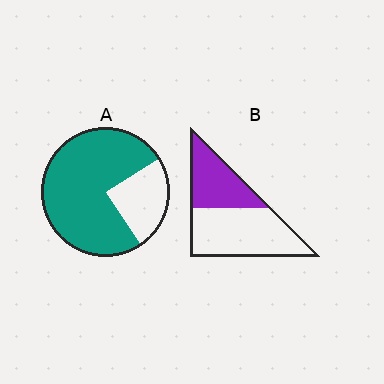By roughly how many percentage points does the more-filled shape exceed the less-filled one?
By roughly 35 percentage points (A over B).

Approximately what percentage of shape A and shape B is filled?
A is approximately 75% and B is approximately 40%.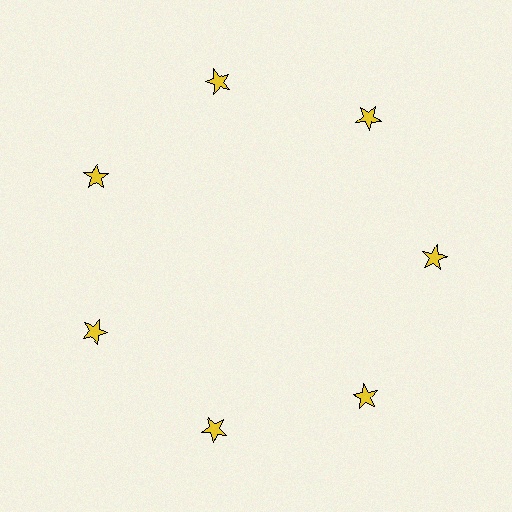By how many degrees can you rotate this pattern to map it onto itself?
The pattern maps onto itself every 51 degrees of rotation.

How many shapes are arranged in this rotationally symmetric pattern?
There are 7 shapes, arranged in 7 groups of 1.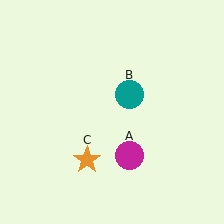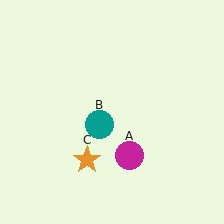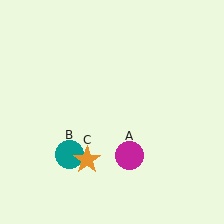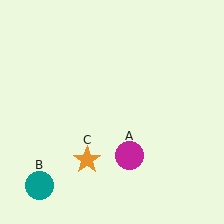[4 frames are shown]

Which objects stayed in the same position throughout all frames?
Magenta circle (object A) and orange star (object C) remained stationary.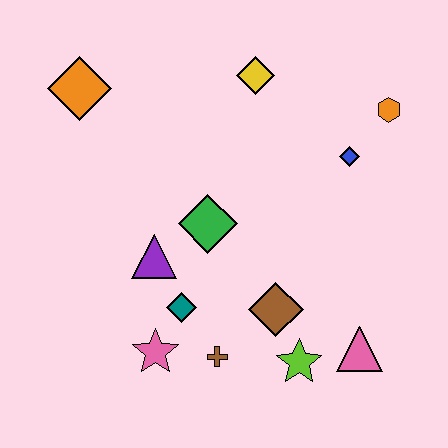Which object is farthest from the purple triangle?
The orange hexagon is farthest from the purple triangle.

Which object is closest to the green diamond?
The purple triangle is closest to the green diamond.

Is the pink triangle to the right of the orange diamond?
Yes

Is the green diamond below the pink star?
No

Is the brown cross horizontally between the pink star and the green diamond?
No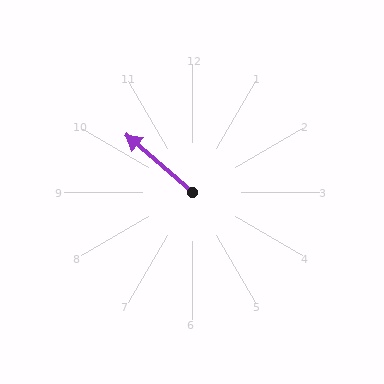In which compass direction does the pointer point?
Northwest.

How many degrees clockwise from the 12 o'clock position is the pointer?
Approximately 311 degrees.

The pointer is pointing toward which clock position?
Roughly 10 o'clock.